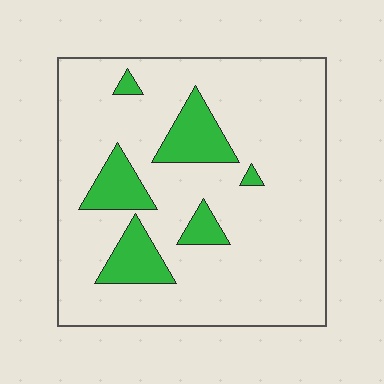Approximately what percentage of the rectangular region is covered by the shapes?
Approximately 15%.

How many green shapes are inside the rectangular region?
6.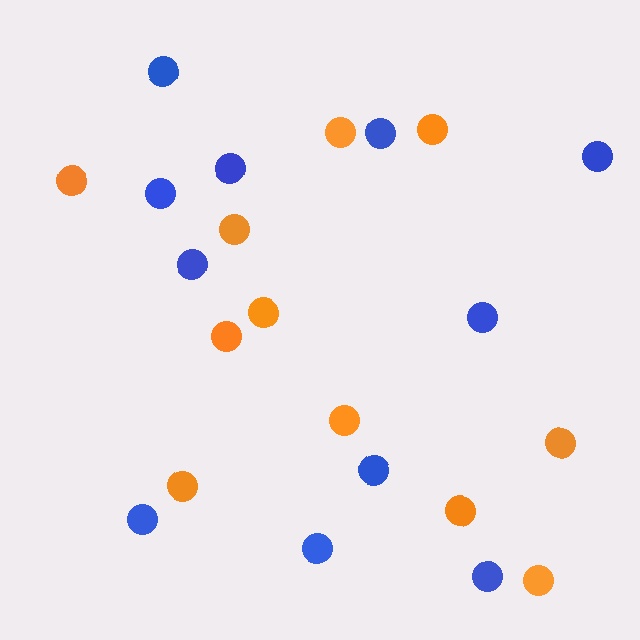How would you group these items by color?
There are 2 groups: one group of blue circles (11) and one group of orange circles (11).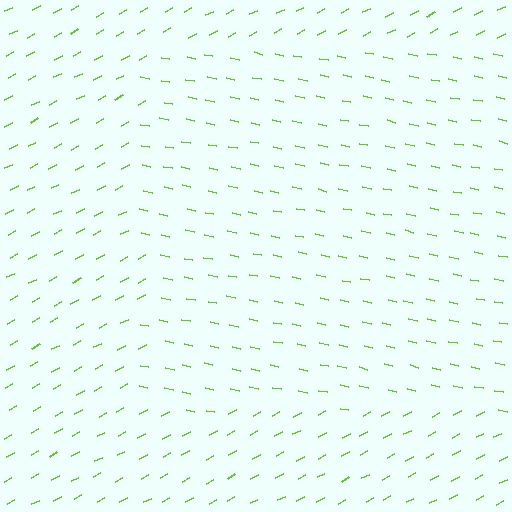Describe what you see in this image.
The image is filled with small lime line segments. A rectangle region in the image has lines oriented differently from the surrounding lines, creating a visible texture boundary.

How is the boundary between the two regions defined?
The boundary is defined purely by a change in line orientation (approximately 40 degrees difference). All lines are the same color and thickness.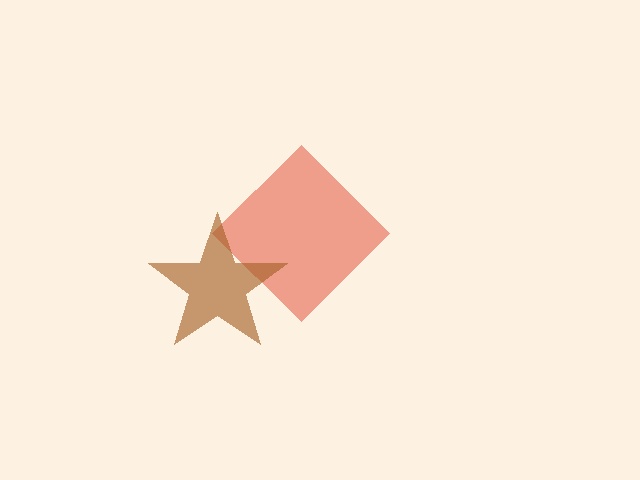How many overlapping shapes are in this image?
There are 2 overlapping shapes in the image.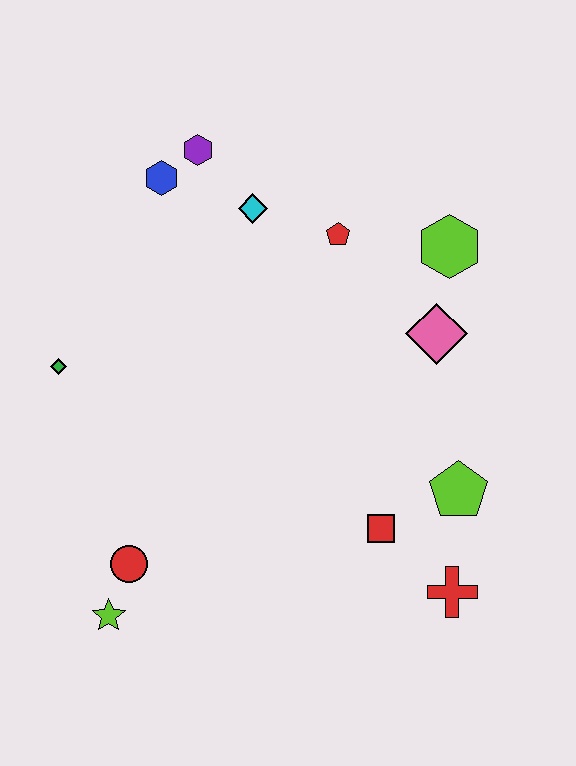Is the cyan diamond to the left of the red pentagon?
Yes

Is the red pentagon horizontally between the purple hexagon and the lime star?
No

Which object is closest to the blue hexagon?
The purple hexagon is closest to the blue hexagon.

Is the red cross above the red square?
No